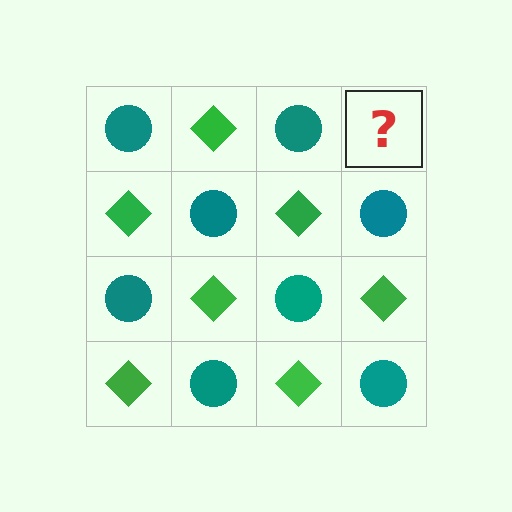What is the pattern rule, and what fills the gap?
The rule is that it alternates teal circle and green diamond in a checkerboard pattern. The gap should be filled with a green diamond.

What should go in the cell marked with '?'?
The missing cell should contain a green diamond.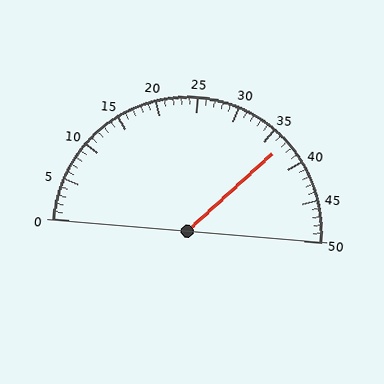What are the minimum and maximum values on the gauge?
The gauge ranges from 0 to 50.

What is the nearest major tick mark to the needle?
The nearest major tick mark is 35.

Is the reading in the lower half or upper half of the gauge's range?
The reading is in the upper half of the range (0 to 50).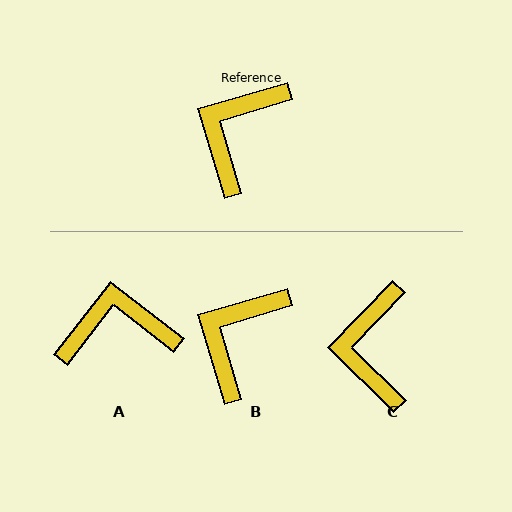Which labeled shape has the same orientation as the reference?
B.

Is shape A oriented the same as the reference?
No, it is off by about 54 degrees.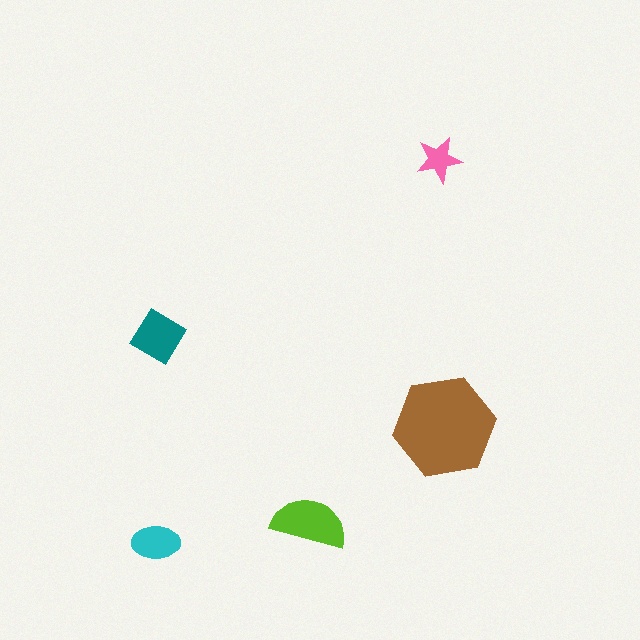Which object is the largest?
The brown hexagon.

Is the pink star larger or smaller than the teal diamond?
Smaller.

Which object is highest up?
The pink star is topmost.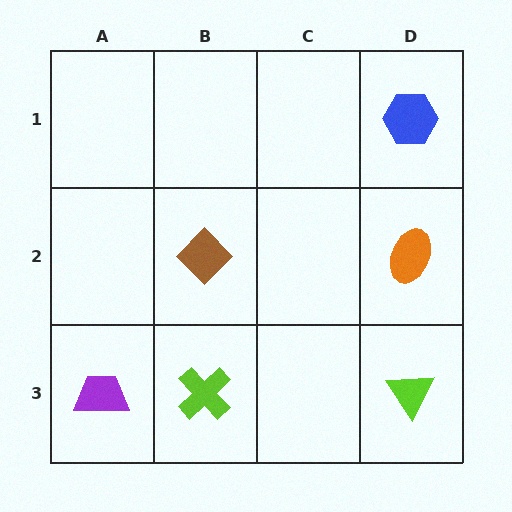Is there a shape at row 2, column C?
No, that cell is empty.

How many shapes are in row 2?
2 shapes.